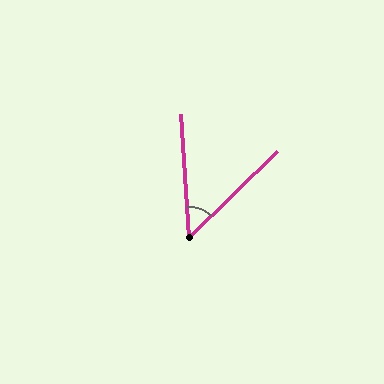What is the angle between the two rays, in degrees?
Approximately 50 degrees.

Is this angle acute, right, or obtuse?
It is acute.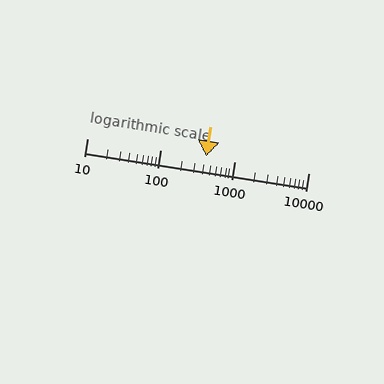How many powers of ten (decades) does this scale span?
The scale spans 3 decades, from 10 to 10000.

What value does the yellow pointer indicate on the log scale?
The pointer indicates approximately 410.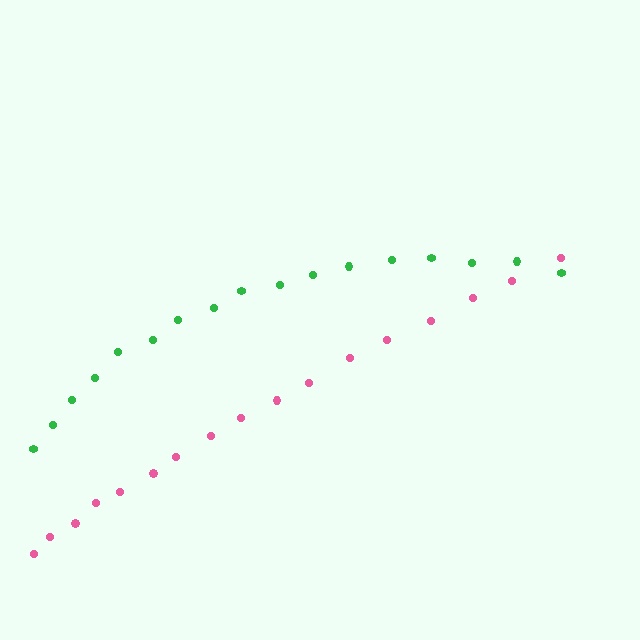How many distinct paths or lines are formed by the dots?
There are 2 distinct paths.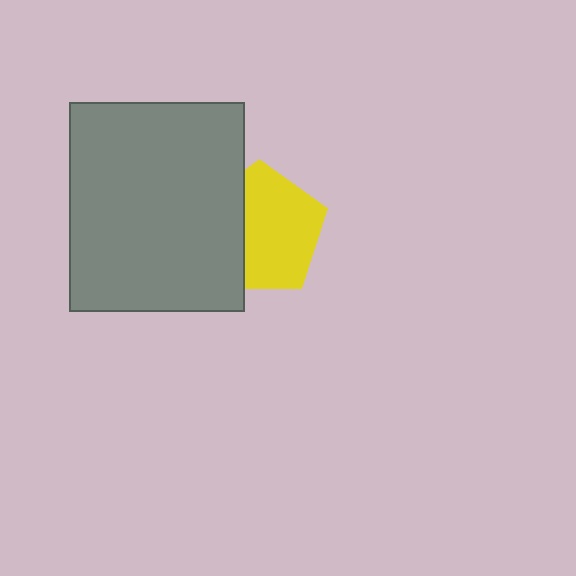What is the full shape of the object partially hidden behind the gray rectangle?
The partially hidden object is a yellow pentagon.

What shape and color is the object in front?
The object in front is a gray rectangle.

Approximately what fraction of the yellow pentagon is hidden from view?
Roughly 36% of the yellow pentagon is hidden behind the gray rectangle.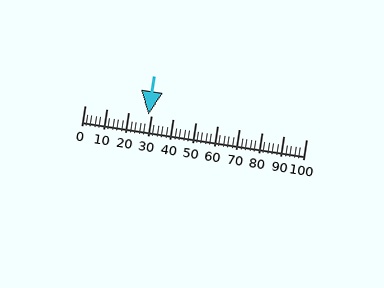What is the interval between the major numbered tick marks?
The major tick marks are spaced 10 units apart.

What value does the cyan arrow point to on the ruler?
The cyan arrow points to approximately 29.